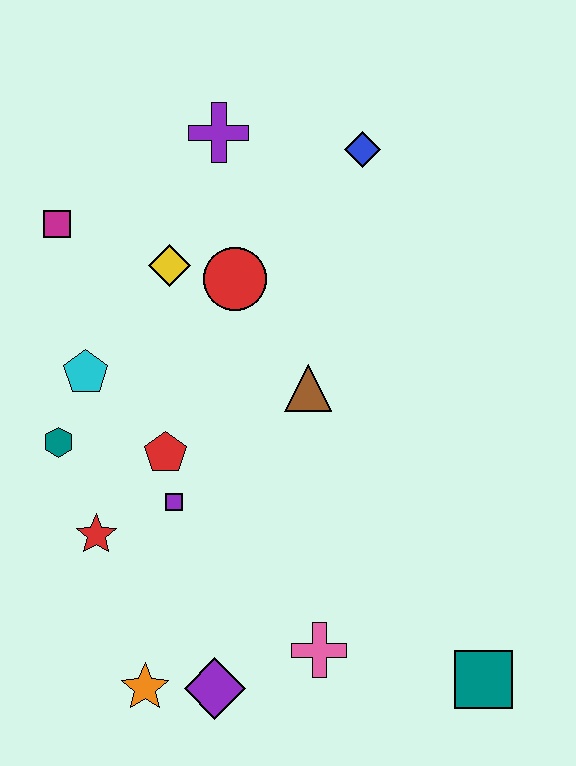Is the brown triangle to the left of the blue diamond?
Yes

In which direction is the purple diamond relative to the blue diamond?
The purple diamond is below the blue diamond.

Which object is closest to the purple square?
The red pentagon is closest to the purple square.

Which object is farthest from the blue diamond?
The orange star is farthest from the blue diamond.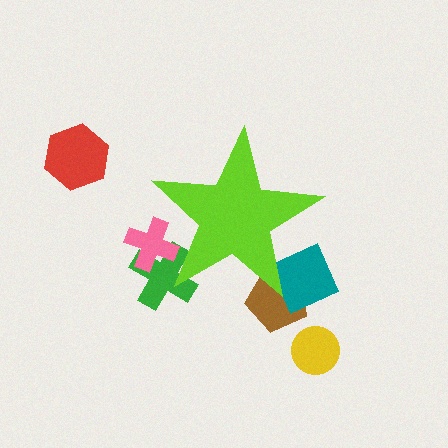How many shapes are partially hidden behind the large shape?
4 shapes are partially hidden.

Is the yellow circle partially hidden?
No, the yellow circle is fully visible.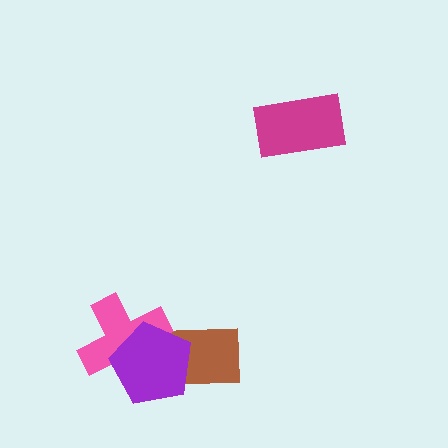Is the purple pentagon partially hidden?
No, no other shape covers it.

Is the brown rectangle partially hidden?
Yes, it is partially covered by another shape.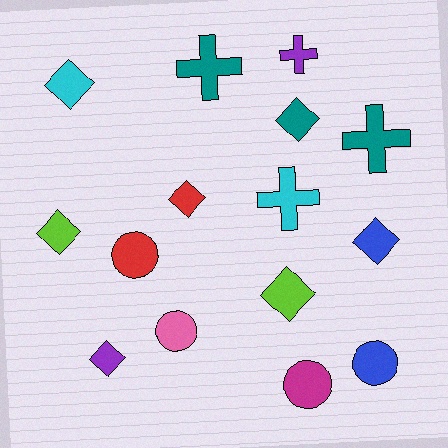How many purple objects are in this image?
There are 2 purple objects.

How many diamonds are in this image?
There are 7 diamonds.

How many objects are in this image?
There are 15 objects.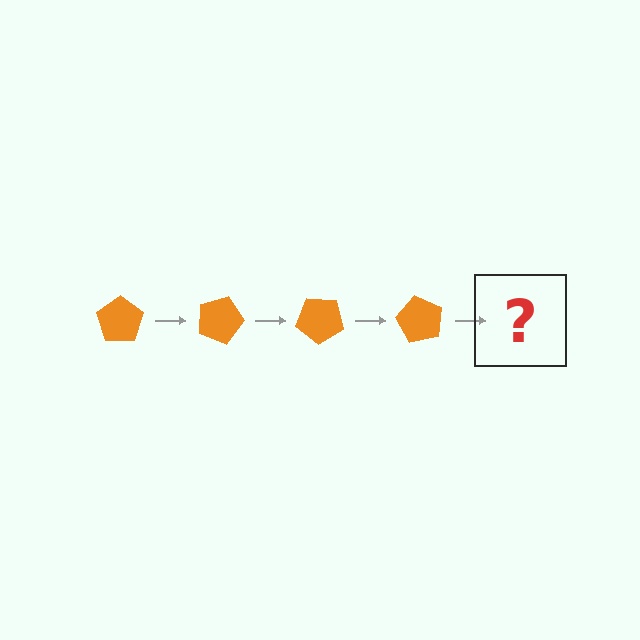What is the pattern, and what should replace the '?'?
The pattern is that the pentagon rotates 20 degrees each step. The '?' should be an orange pentagon rotated 80 degrees.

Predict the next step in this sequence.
The next step is an orange pentagon rotated 80 degrees.